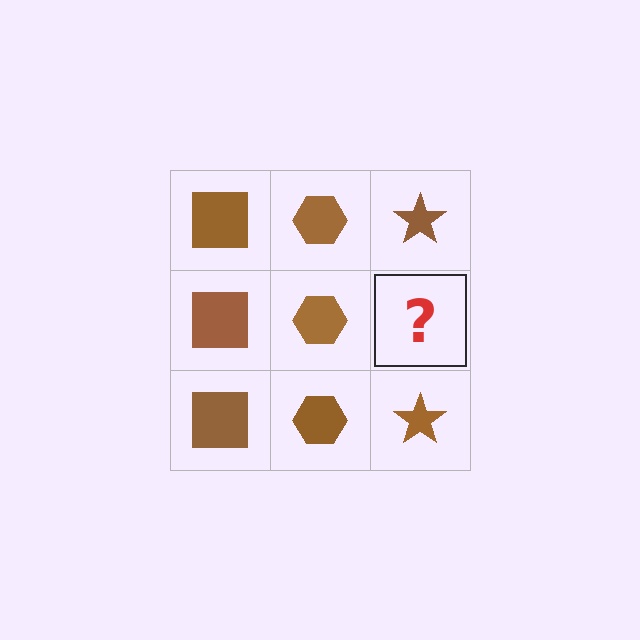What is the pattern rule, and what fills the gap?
The rule is that each column has a consistent shape. The gap should be filled with a brown star.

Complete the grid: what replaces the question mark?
The question mark should be replaced with a brown star.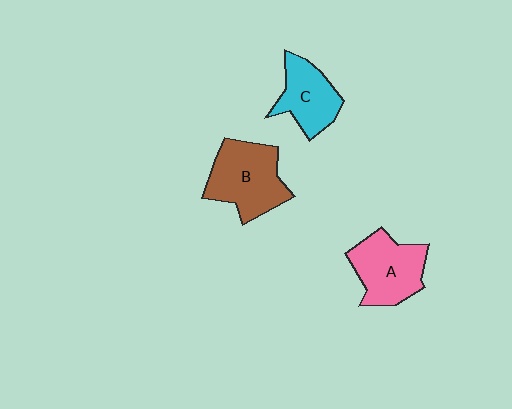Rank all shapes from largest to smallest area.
From largest to smallest: B (brown), A (pink), C (cyan).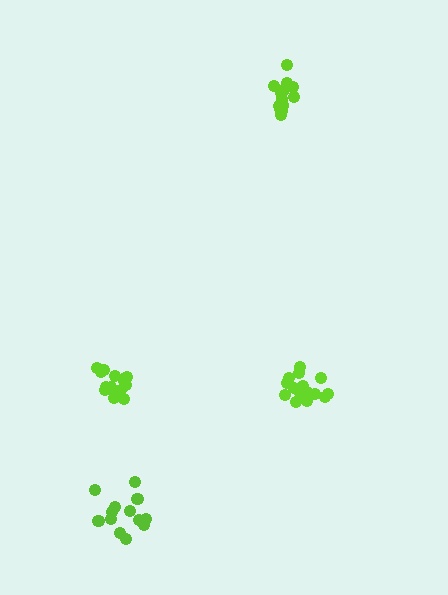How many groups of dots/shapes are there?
There are 4 groups.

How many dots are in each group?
Group 1: 14 dots, Group 2: 13 dots, Group 3: 16 dots, Group 4: 14 dots (57 total).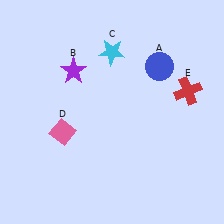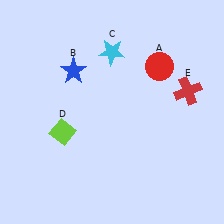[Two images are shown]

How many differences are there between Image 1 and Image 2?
There are 3 differences between the two images.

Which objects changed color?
A changed from blue to red. B changed from purple to blue. D changed from pink to lime.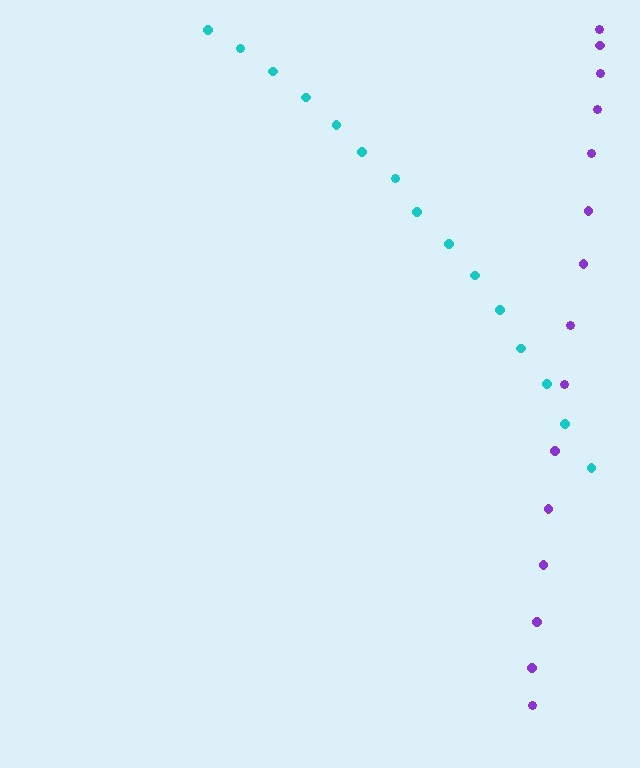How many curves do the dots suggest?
There are 2 distinct paths.